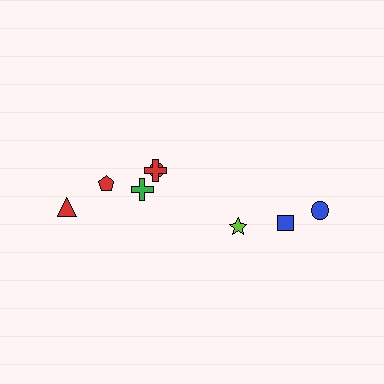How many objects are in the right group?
There are 3 objects.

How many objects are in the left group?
There are 5 objects.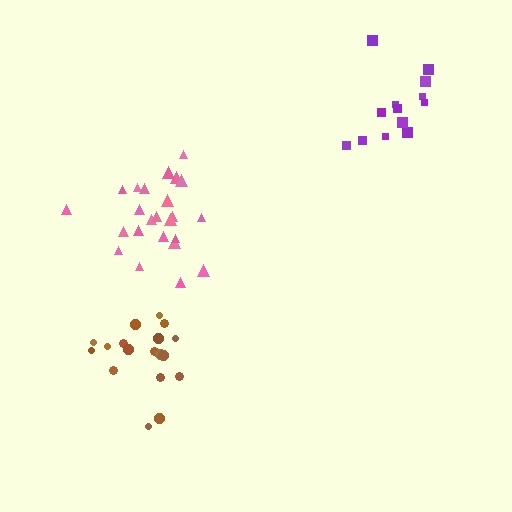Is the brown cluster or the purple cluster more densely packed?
Brown.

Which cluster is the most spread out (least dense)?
Pink.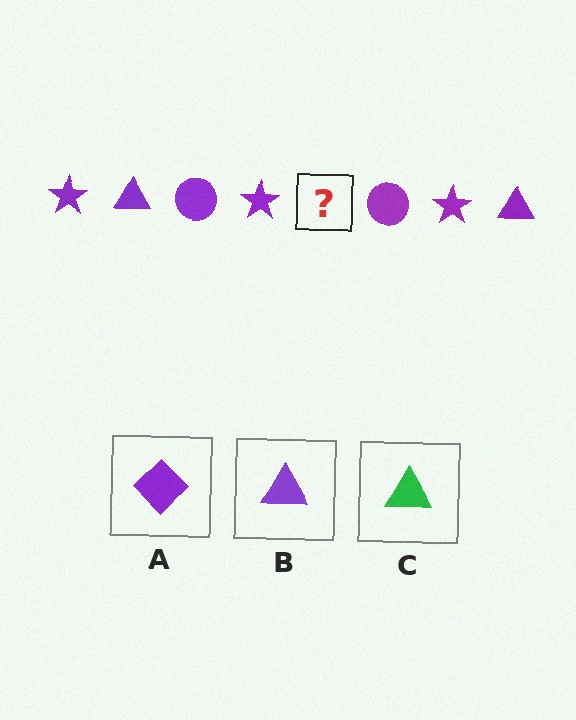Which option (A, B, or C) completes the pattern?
B.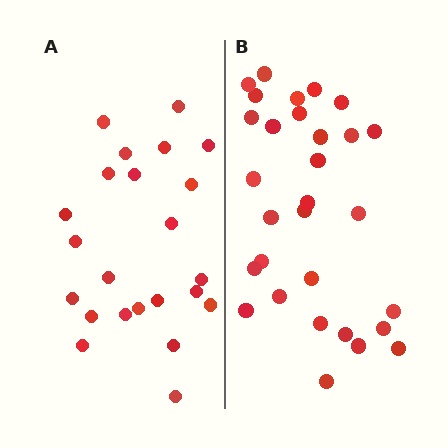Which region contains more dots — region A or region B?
Region B (the right region) has more dots.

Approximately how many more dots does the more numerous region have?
Region B has roughly 8 or so more dots than region A.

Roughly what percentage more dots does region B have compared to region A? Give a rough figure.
About 30% more.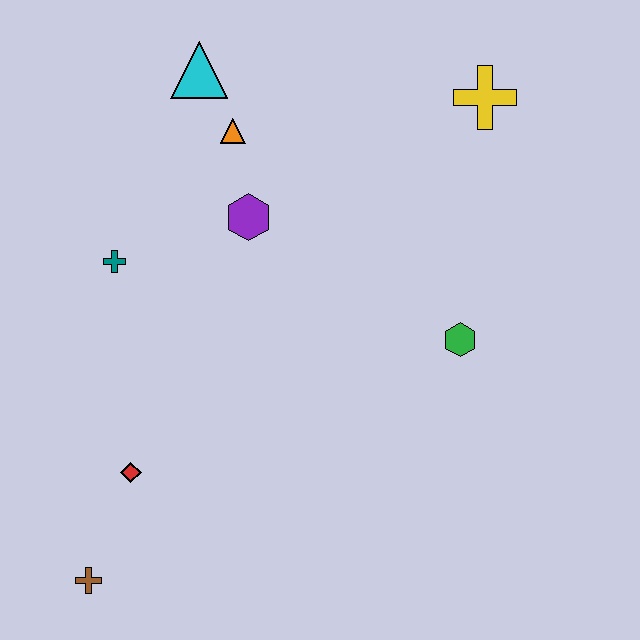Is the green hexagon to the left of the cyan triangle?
No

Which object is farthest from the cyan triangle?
The brown cross is farthest from the cyan triangle.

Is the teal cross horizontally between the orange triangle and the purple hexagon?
No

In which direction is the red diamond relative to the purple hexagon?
The red diamond is below the purple hexagon.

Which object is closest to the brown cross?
The red diamond is closest to the brown cross.